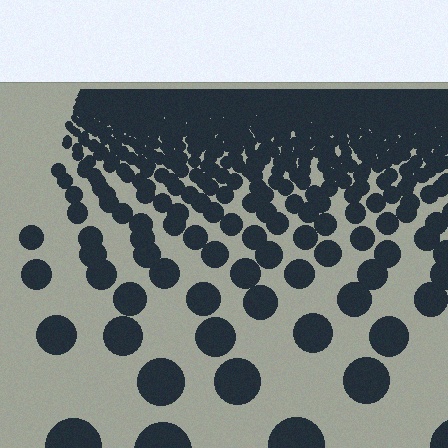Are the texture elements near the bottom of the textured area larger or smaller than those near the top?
Larger. Near the bottom, elements are closer to the viewer and appear at a bigger on-screen size.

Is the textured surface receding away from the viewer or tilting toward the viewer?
The surface is receding away from the viewer. Texture elements get smaller and denser toward the top.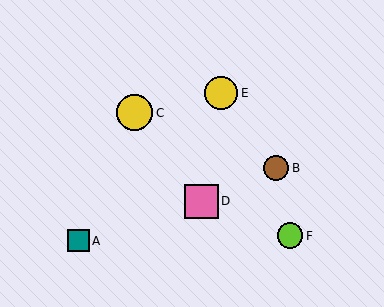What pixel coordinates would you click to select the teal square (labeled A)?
Click at (78, 241) to select the teal square A.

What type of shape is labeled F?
Shape F is a lime circle.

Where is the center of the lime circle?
The center of the lime circle is at (290, 236).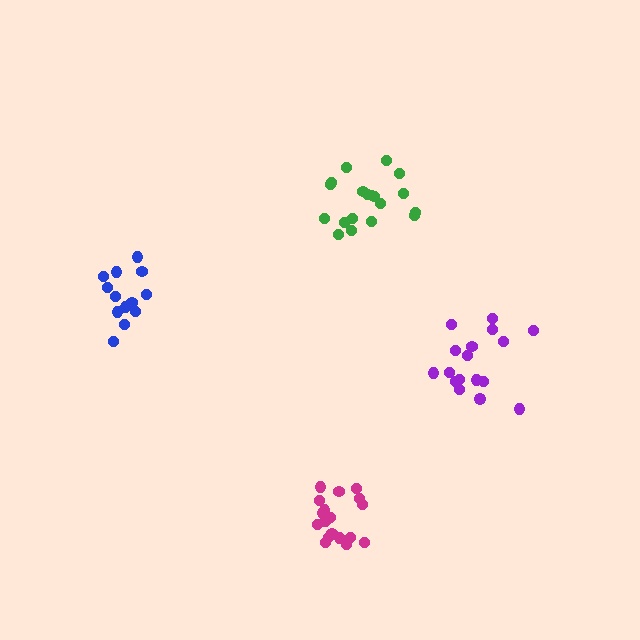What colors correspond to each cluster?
The clusters are colored: magenta, purple, green, blue.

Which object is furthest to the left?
The blue cluster is leftmost.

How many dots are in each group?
Group 1: 19 dots, Group 2: 17 dots, Group 3: 19 dots, Group 4: 13 dots (68 total).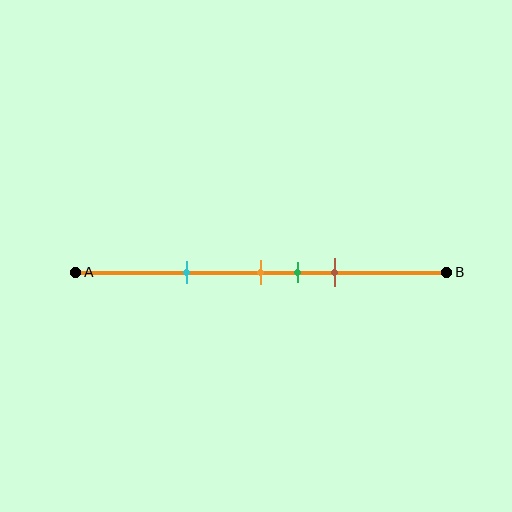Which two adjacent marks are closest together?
The orange and green marks are the closest adjacent pair.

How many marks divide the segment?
There are 4 marks dividing the segment.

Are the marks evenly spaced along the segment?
No, the marks are not evenly spaced.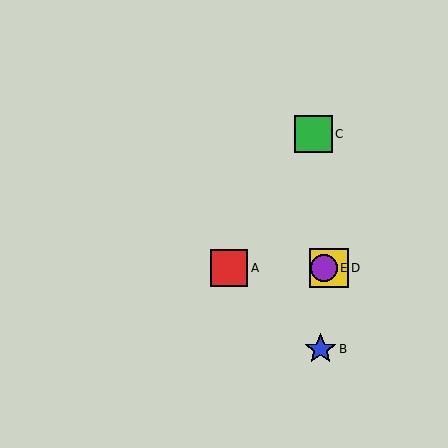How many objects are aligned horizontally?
3 objects (A, D, E) are aligned horizontally.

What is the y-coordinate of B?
Object B is at y≈349.